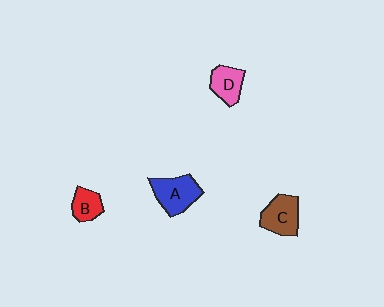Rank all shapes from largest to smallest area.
From largest to smallest: A (blue), C (brown), D (pink), B (red).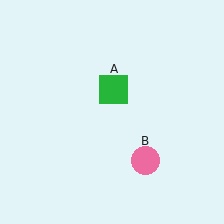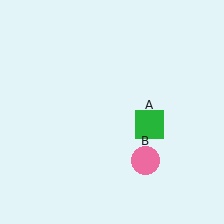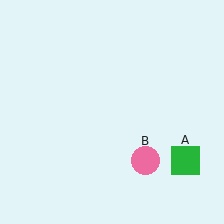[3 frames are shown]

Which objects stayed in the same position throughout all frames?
Pink circle (object B) remained stationary.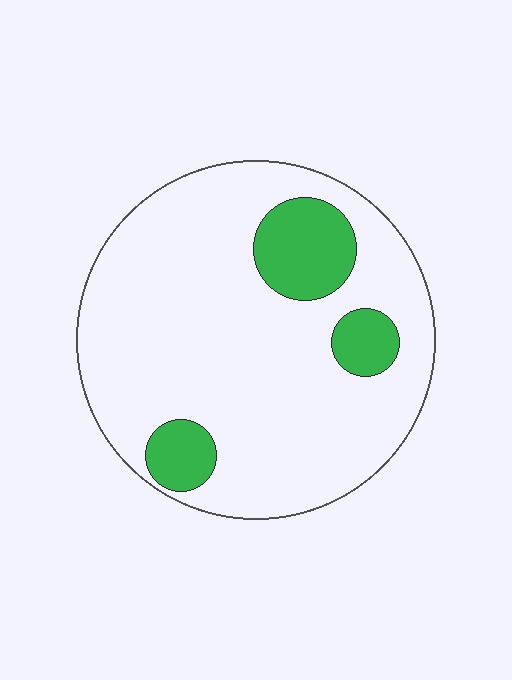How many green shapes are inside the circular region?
3.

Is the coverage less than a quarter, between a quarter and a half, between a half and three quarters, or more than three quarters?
Less than a quarter.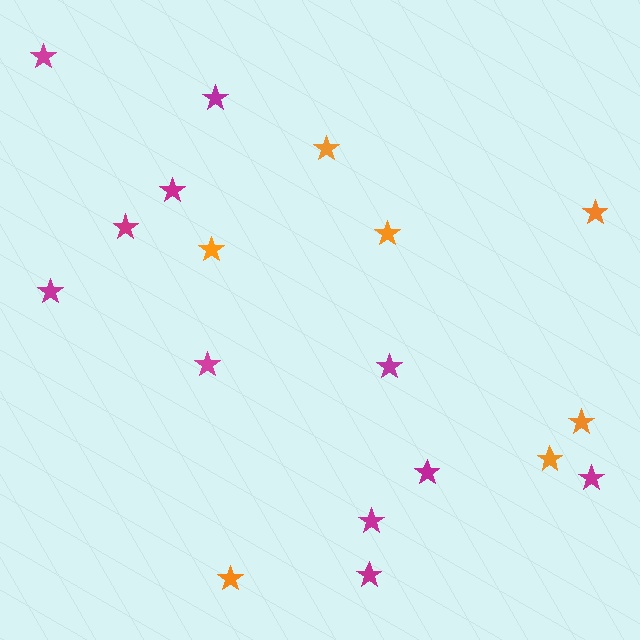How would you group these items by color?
There are 2 groups: one group of magenta stars (11) and one group of orange stars (7).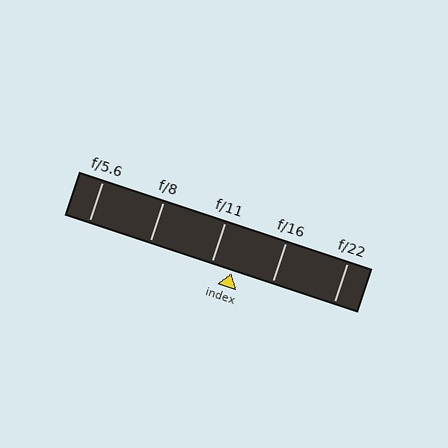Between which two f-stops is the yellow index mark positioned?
The index mark is between f/11 and f/16.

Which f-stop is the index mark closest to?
The index mark is closest to f/11.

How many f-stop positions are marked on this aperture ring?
There are 5 f-stop positions marked.